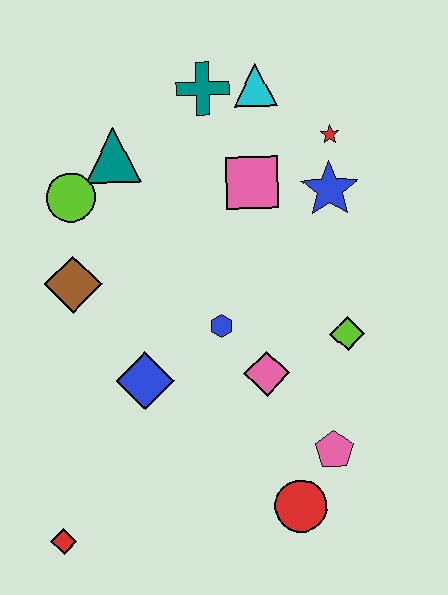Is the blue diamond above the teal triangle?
No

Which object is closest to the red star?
The blue star is closest to the red star.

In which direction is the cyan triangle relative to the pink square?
The cyan triangle is above the pink square.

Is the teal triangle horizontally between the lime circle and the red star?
Yes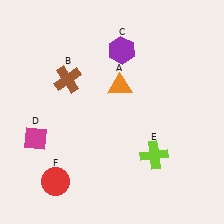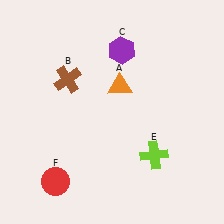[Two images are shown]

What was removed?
The magenta diamond (D) was removed in Image 2.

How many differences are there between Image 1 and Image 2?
There is 1 difference between the two images.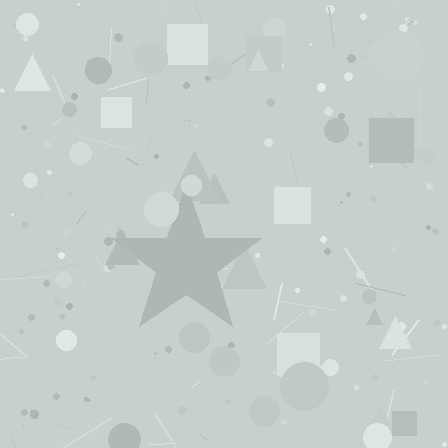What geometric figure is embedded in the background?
A star is embedded in the background.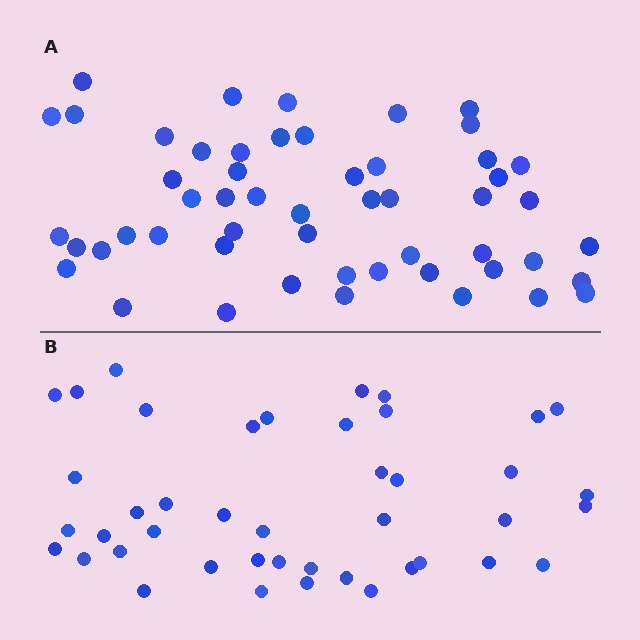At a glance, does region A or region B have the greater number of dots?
Region A (the top region) has more dots.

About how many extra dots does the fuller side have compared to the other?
Region A has roughly 10 or so more dots than region B.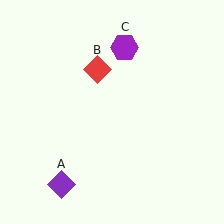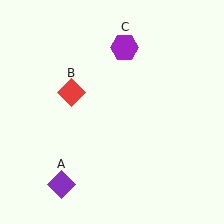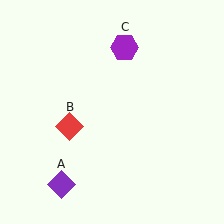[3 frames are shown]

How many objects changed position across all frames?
1 object changed position: red diamond (object B).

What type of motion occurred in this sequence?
The red diamond (object B) rotated counterclockwise around the center of the scene.